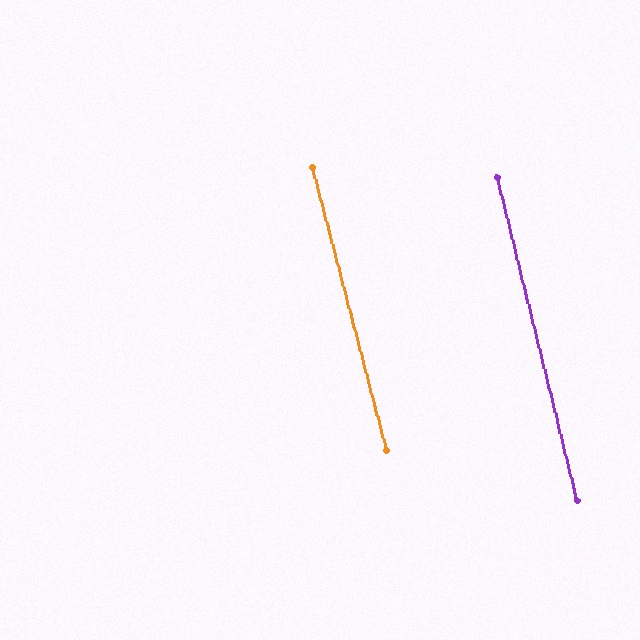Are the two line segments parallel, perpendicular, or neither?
Parallel — their directions differ by only 0.7°.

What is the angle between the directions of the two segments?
Approximately 1 degree.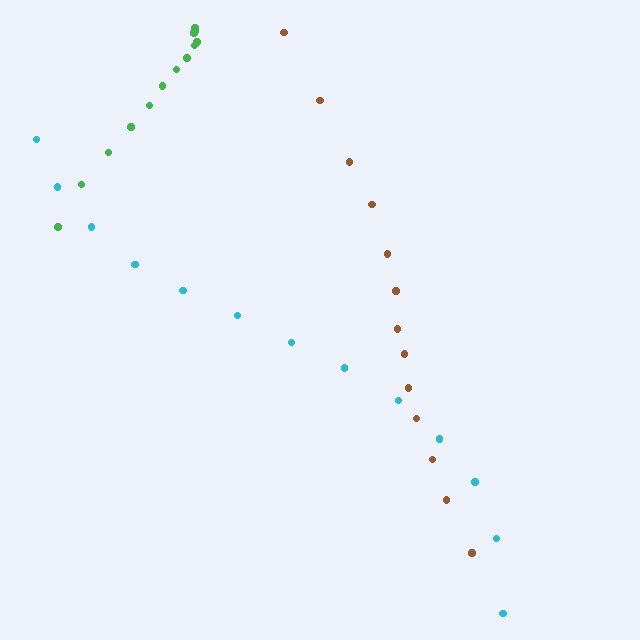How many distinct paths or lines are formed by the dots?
There are 3 distinct paths.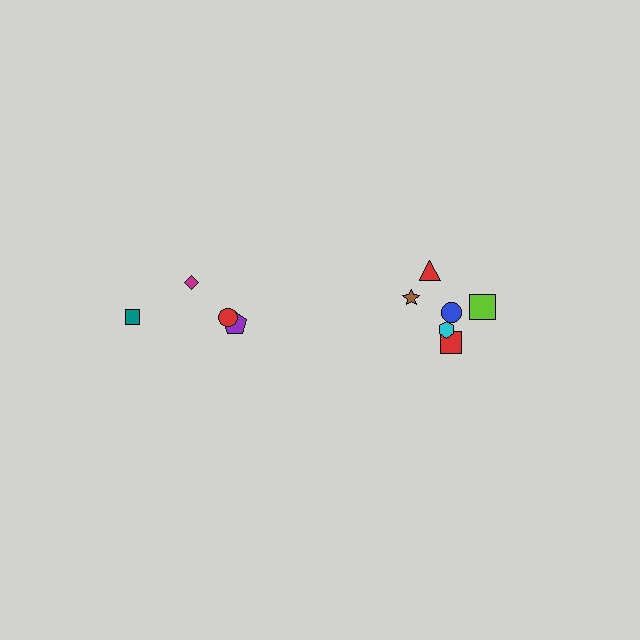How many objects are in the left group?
There are 4 objects.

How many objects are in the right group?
There are 6 objects.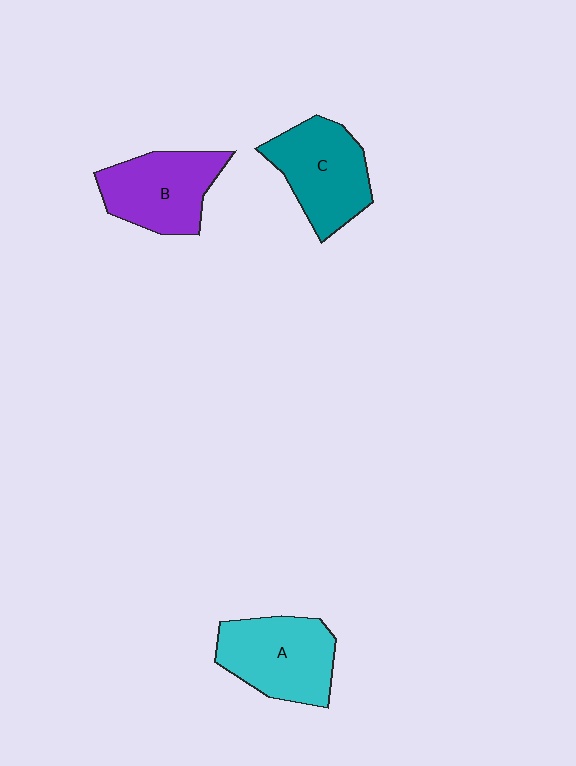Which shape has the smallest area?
Shape B (purple).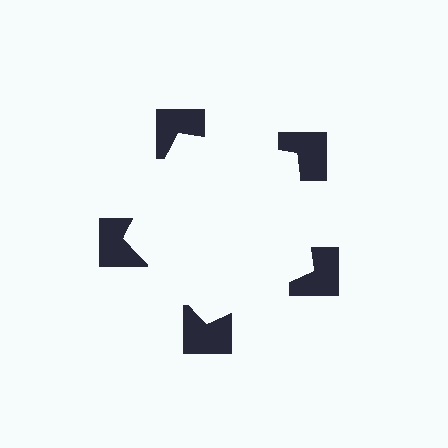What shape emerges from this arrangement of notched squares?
An illusory pentagon — its edges are inferred from the aligned wedge cuts in the notched squares, not physically drawn.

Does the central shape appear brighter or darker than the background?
It typically appears slightly brighter than the background, even though no actual brightness change is drawn.